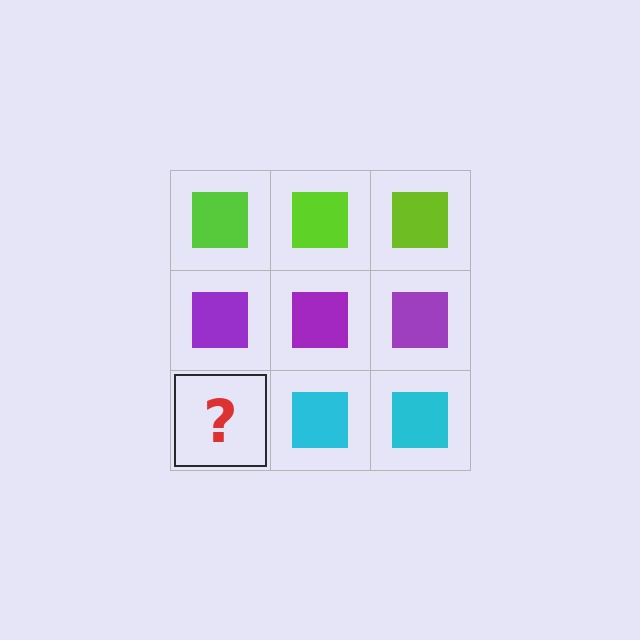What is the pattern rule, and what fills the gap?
The rule is that each row has a consistent color. The gap should be filled with a cyan square.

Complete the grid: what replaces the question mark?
The question mark should be replaced with a cyan square.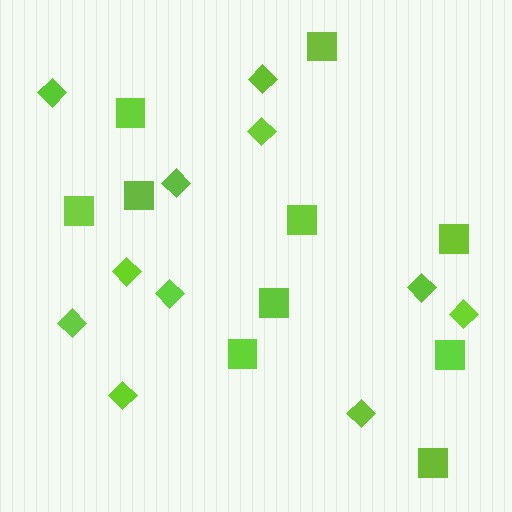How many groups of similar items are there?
There are 2 groups: one group of squares (10) and one group of diamonds (11).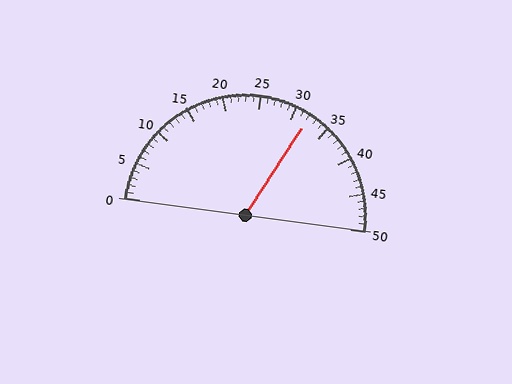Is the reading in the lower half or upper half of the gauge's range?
The reading is in the upper half of the range (0 to 50).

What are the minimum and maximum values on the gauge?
The gauge ranges from 0 to 50.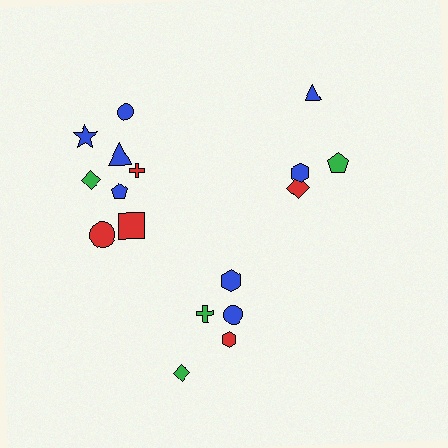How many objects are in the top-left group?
There are 8 objects.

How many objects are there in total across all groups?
There are 17 objects.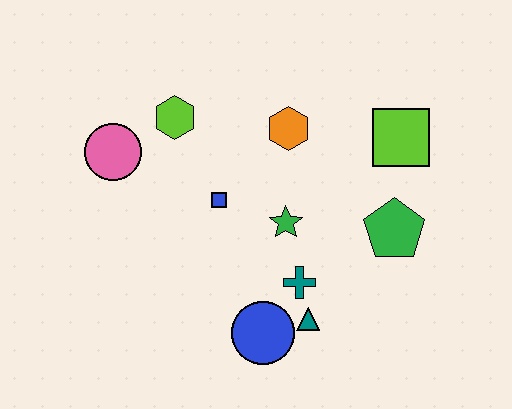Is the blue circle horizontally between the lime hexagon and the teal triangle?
Yes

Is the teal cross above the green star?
No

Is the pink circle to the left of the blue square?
Yes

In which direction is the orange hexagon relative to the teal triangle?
The orange hexagon is above the teal triangle.